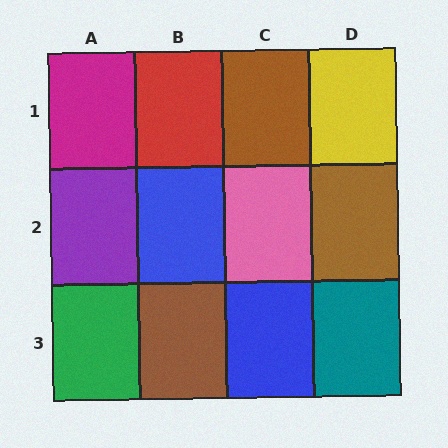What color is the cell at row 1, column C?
Brown.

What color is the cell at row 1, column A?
Magenta.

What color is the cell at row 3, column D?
Teal.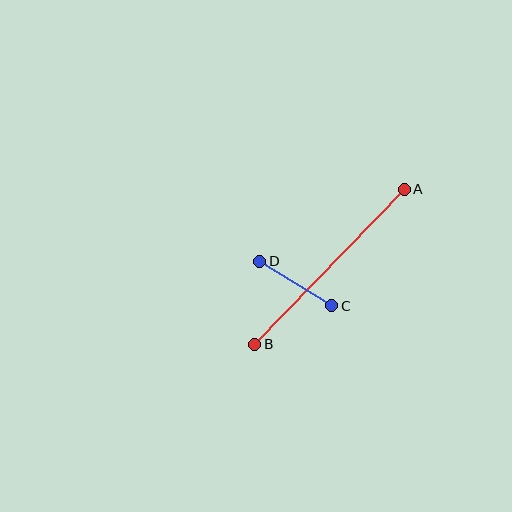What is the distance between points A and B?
The distance is approximately 215 pixels.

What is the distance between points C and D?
The distance is approximately 85 pixels.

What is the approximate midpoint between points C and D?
The midpoint is at approximately (296, 284) pixels.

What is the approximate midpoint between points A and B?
The midpoint is at approximately (330, 267) pixels.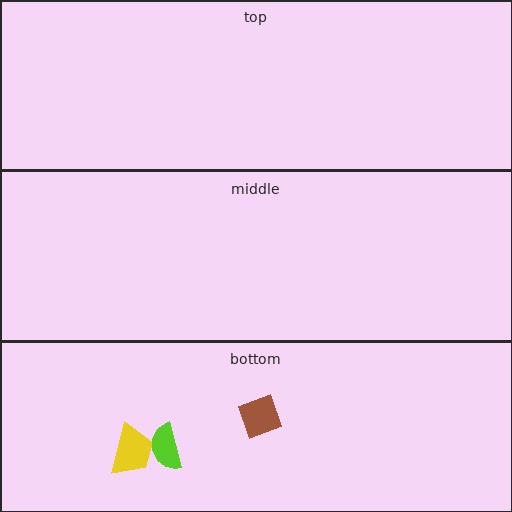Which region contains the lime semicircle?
The bottom region.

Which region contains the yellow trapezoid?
The bottom region.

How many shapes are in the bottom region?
3.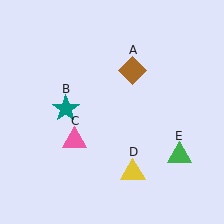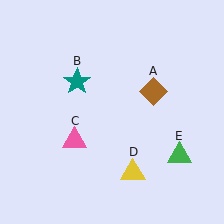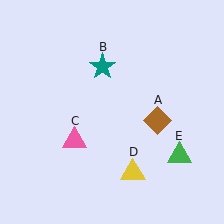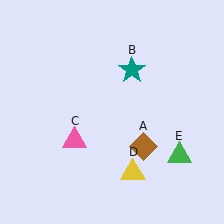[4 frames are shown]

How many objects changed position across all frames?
2 objects changed position: brown diamond (object A), teal star (object B).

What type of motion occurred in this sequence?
The brown diamond (object A), teal star (object B) rotated clockwise around the center of the scene.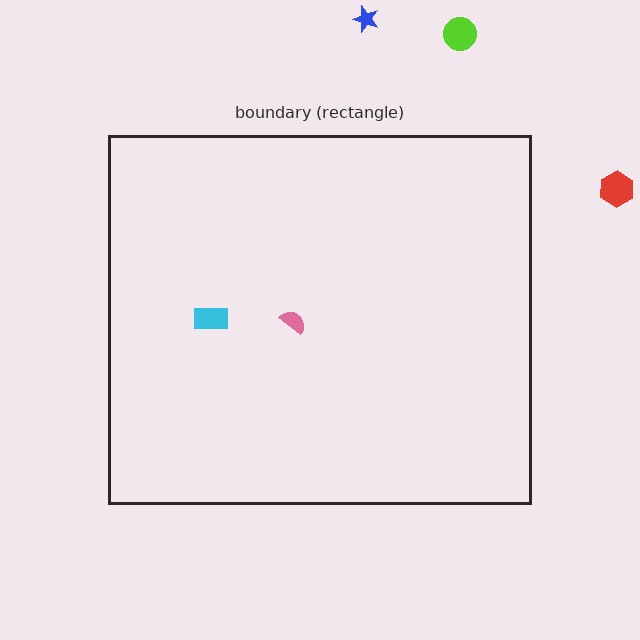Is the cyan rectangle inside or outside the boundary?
Inside.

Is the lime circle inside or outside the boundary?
Outside.